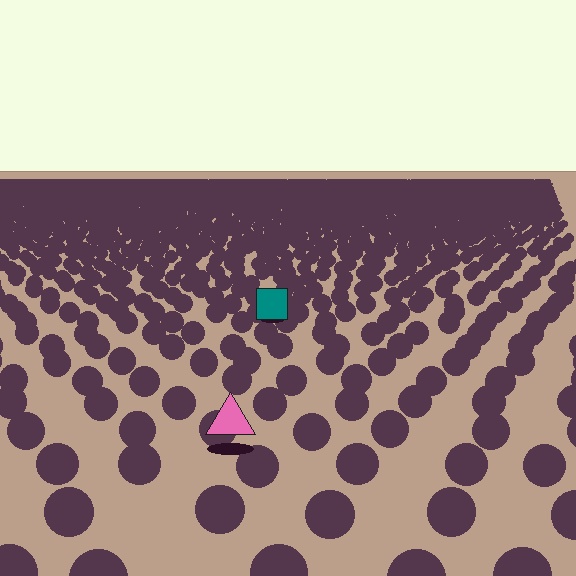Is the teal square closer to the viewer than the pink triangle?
No. The pink triangle is closer — you can tell from the texture gradient: the ground texture is coarser near it.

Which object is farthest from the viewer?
The teal square is farthest from the viewer. It appears smaller and the ground texture around it is denser.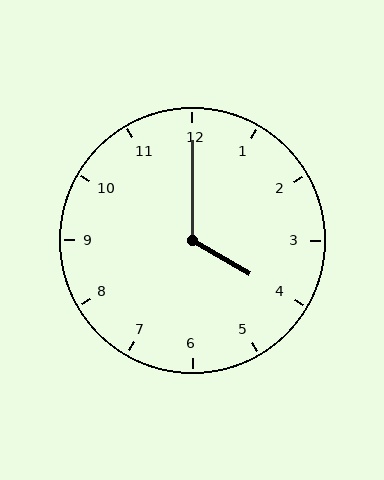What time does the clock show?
4:00.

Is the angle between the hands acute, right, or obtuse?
It is obtuse.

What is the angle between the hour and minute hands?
Approximately 120 degrees.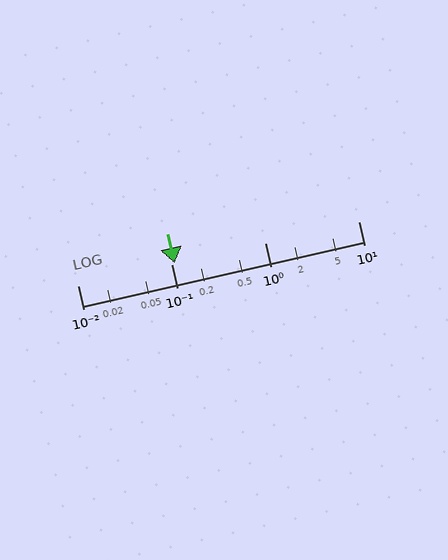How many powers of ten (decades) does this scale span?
The scale spans 3 decades, from 0.01 to 10.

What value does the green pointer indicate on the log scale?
The pointer indicates approximately 0.11.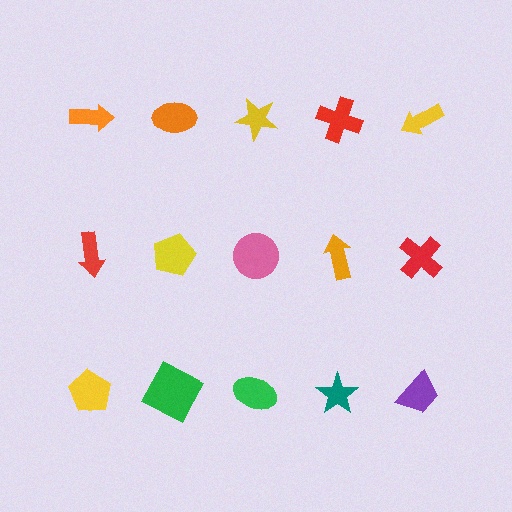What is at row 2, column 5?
A red cross.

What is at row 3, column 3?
A green ellipse.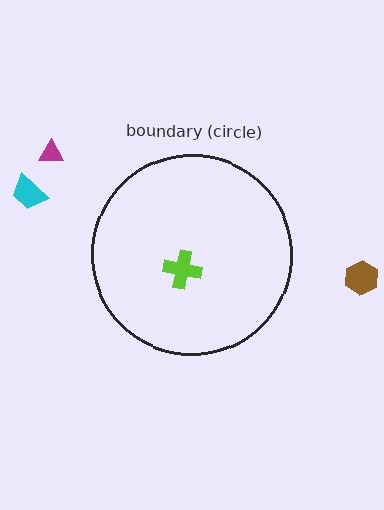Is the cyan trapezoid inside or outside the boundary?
Outside.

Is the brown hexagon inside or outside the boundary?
Outside.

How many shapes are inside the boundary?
1 inside, 3 outside.